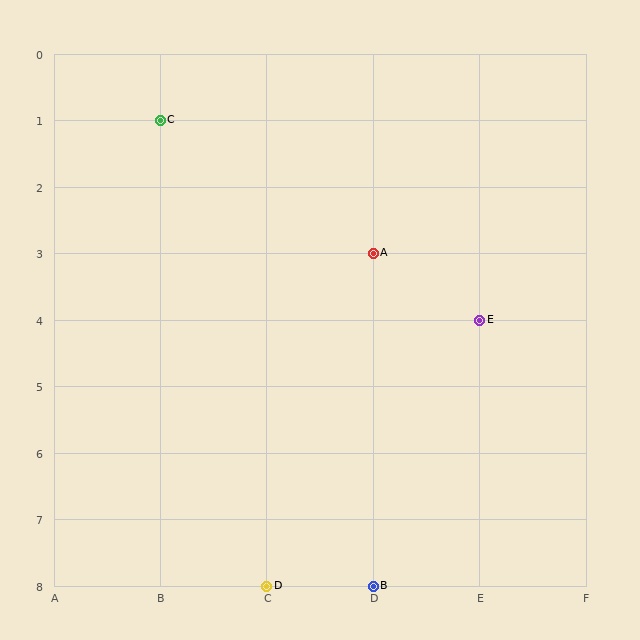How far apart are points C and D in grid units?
Points C and D are 1 column and 7 rows apart (about 7.1 grid units diagonally).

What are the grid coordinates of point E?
Point E is at grid coordinates (E, 4).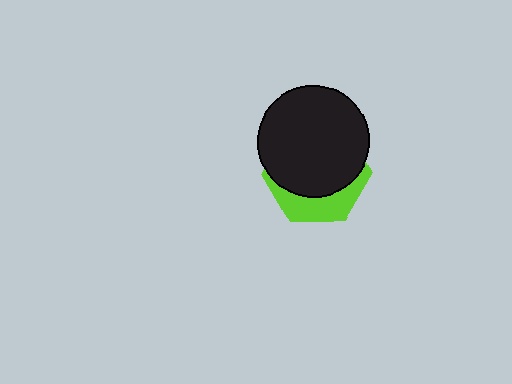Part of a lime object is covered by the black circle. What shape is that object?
It is a hexagon.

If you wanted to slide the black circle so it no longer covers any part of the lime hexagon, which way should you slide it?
Slide it up — that is the most direct way to separate the two shapes.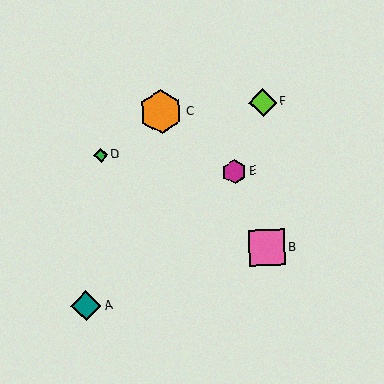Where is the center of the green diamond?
The center of the green diamond is at (101, 155).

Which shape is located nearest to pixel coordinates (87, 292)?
The teal diamond (labeled A) at (86, 306) is nearest to that location.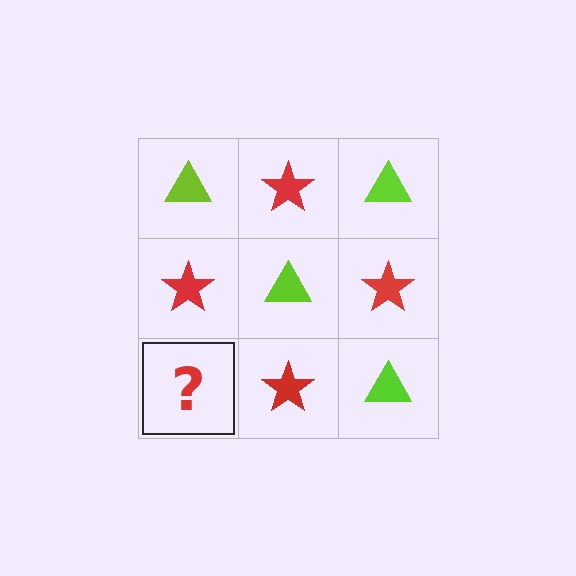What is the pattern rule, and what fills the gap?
The rule is that it alternates lime triangle and red star in a checkerboard pattern. The gap should be filled with a lime triangle.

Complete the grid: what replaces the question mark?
The question mark should be replaced with a lime triangle.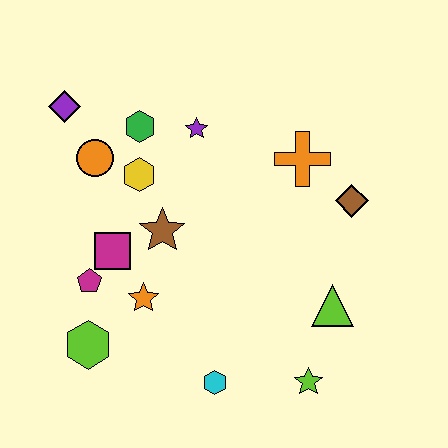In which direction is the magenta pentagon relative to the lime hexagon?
The magenta pentagon is above the lime hexagon.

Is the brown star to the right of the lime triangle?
No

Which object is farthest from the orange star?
The brown diamond is farthest from the orange star.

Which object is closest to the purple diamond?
The orange circle is closest to the purple diamond.